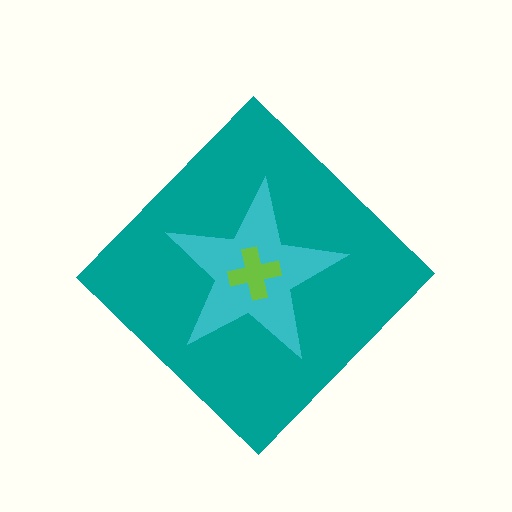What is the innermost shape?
The lime cross.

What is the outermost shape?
The teal diamond.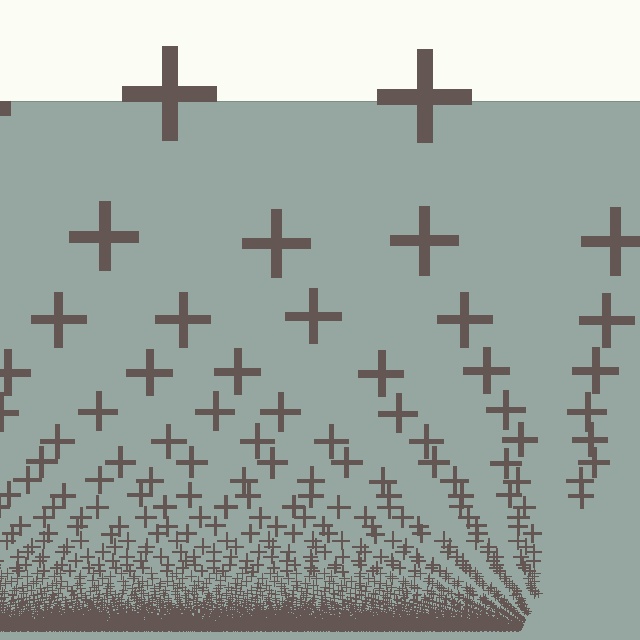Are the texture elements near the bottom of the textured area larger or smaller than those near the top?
Smaller. The gradient is inverted — elements near the bottom are smaller and denser.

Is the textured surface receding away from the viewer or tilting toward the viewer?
The surface appears to tilt toward the viewer. Texture elements get larger and sparser toward the top.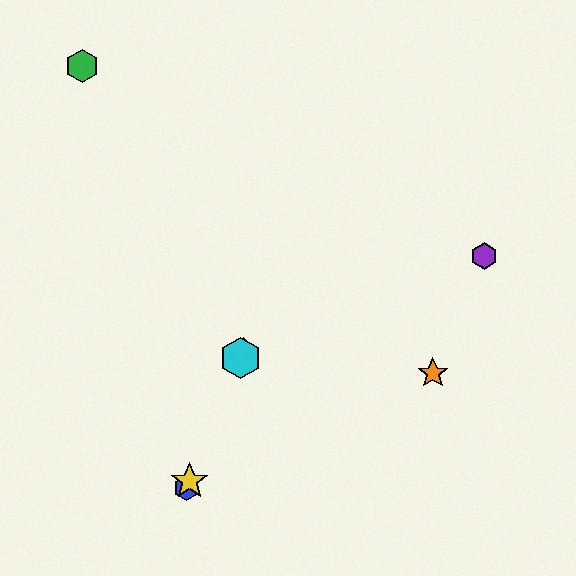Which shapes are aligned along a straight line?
The red diamond, the blue hexagon, the yellow star, the cyan hexagon are aligned along a straight line.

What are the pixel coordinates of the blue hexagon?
The blue hexagon is at (186, 488).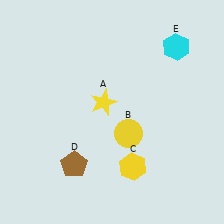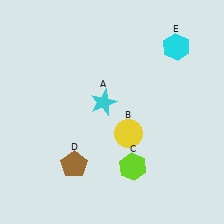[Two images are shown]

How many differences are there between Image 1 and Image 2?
There are 2 differences between the two images.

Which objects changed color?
A changed from yellow to cyan. C changed from yellow to lime.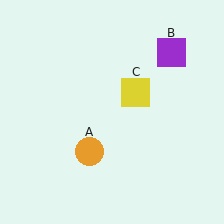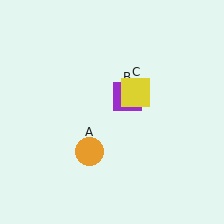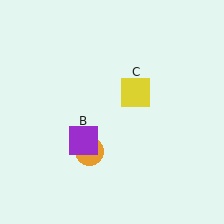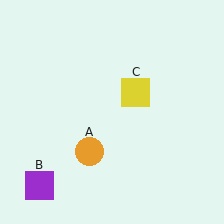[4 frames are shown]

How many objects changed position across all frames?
1 object changed position: purple square (object B).